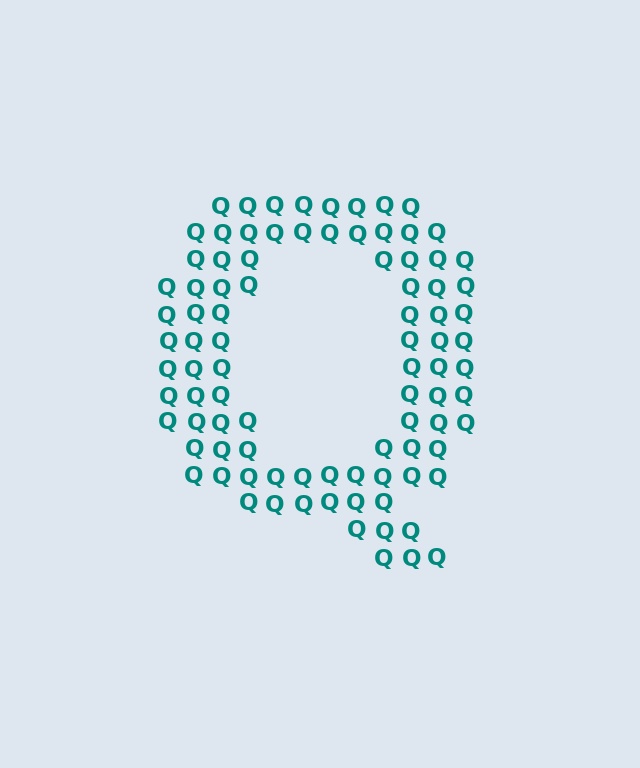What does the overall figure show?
The overall figure shows the letter Q.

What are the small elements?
The small elements are letter Q's.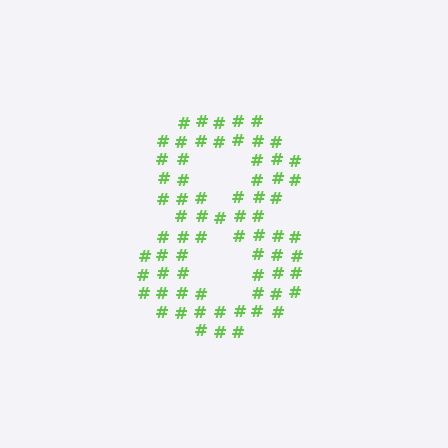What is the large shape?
The large shape is the digit 8.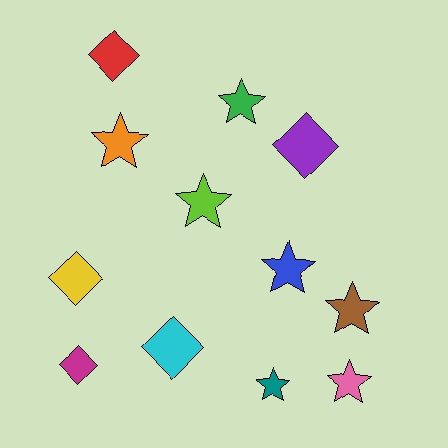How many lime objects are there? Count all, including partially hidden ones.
There is 1 lime object.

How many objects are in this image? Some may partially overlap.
There are 12 objects.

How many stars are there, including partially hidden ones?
There are 7 stars.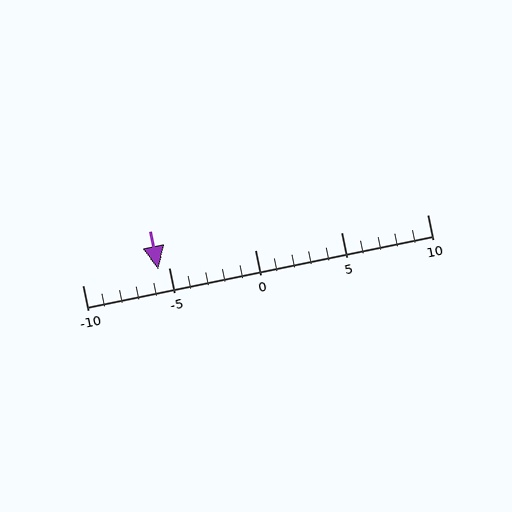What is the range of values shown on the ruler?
The ruler shows values from -10 to 10.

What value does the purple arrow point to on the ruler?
The purple arrow points to approximately -6.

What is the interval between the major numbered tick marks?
The major tick marks are spaced 5 units apart.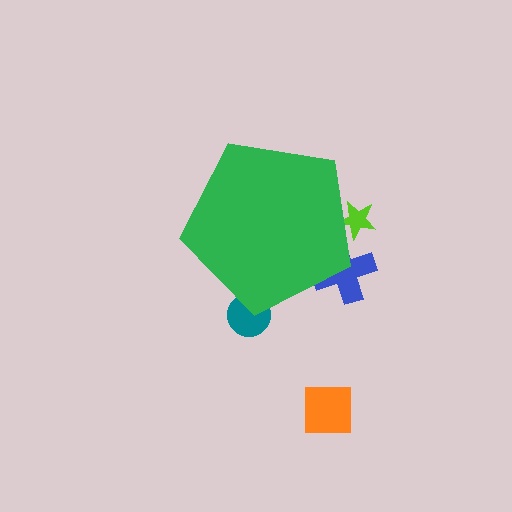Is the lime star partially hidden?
Yes, the lime star is partially hidden behind the green pentagon.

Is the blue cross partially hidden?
Yes, the blue cross is partially hidden behind the green pentagon.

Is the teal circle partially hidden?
Yes, the teal circle is partially hidden behind the green pentagon.